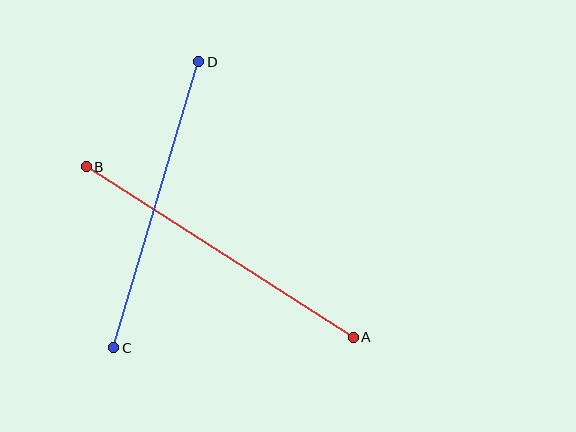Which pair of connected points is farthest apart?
Points A and B are farthest apart.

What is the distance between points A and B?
The distance is approximately 317 pixels.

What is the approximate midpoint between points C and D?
The midpoint is at approximately (156, 205) pixels.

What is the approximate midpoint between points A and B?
The midpoint is at approximately (220, 252) pixels.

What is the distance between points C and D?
The distance is approximately 298 pixels.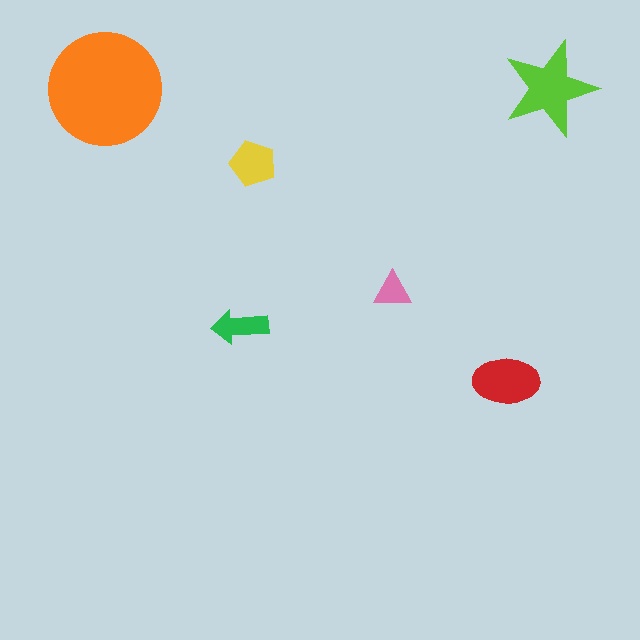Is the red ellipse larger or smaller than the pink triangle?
Larger.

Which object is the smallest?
The pink triangle.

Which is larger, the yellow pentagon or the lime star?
The lime star.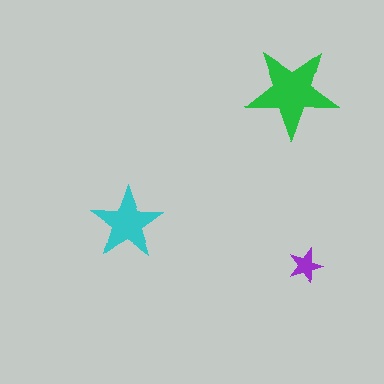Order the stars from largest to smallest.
the green one, the cyan one, the purple one.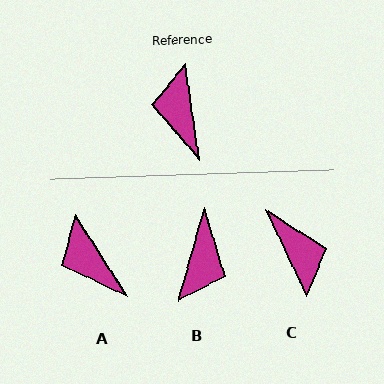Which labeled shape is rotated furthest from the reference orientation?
C, about 163 degrees away.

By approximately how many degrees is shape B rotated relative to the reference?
Approximately 156 degrees counter-clockwise.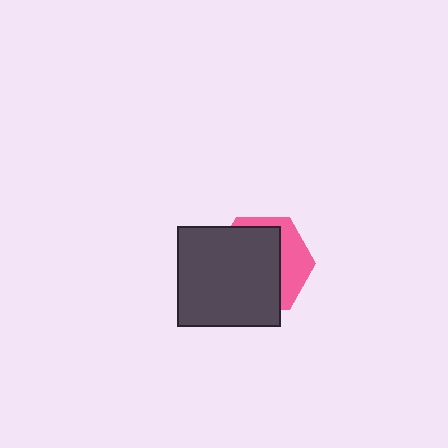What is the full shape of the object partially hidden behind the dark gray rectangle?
The partially hidden object is a pink hexagon.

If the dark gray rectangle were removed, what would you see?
You would see the complete pink hexagon.